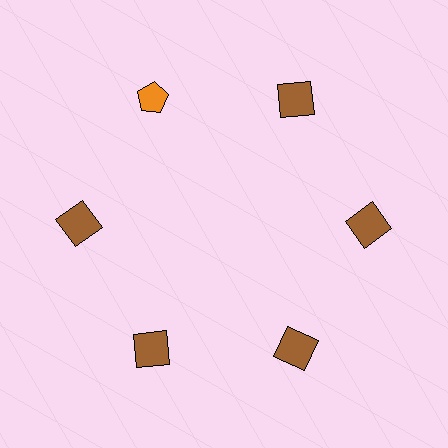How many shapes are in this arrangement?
There are 6 shapes arranged in a ring pattern.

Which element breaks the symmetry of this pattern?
The orange pentagon at roughly the 11 o'clock position breaks the symmetry. All other shapes are brown squares.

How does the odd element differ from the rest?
It differs in both color (orange instead of brown) and shape (pentagon instead of square).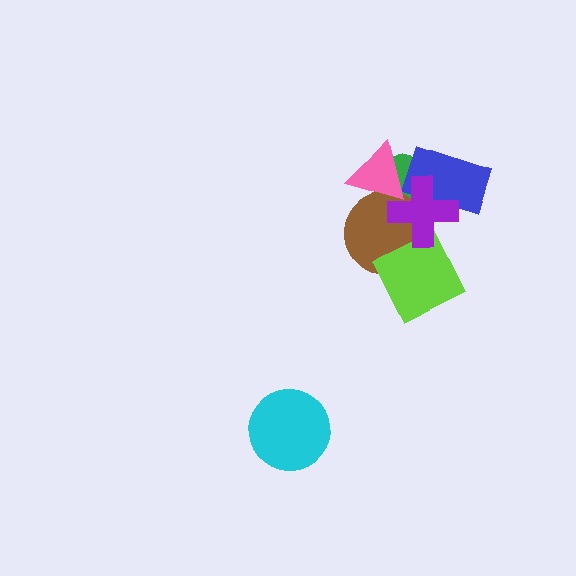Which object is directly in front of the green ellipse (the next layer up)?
The brown circle is directly in front of the green ellipse.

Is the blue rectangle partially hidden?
Yes, it is partially covered by another shape.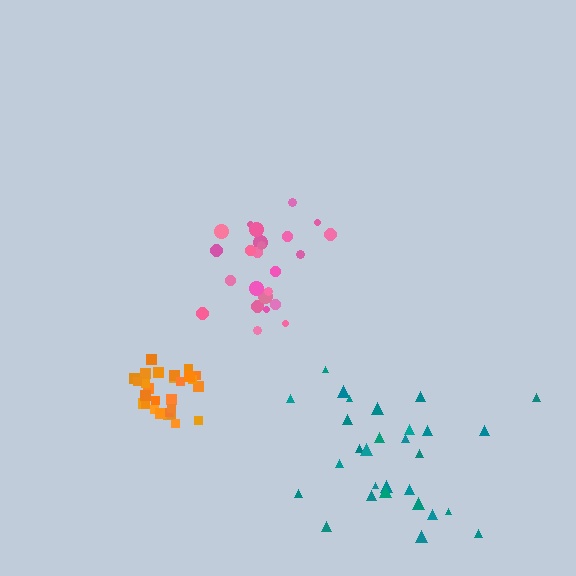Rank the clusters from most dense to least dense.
orange, pink, teal.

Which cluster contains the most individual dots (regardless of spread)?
Teal (30).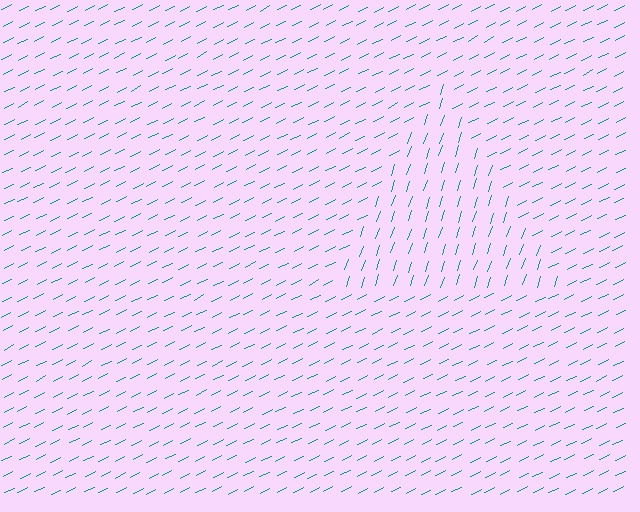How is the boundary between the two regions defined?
The boundary is defined purely by a change in line orientation (approximately 45 degrees difference). All lines are the same color and thickness.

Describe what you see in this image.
The image is filled with small teal line segments. A triangle region in the image has lines oriented differently from the surrounding lines, creating a visible texture boundary.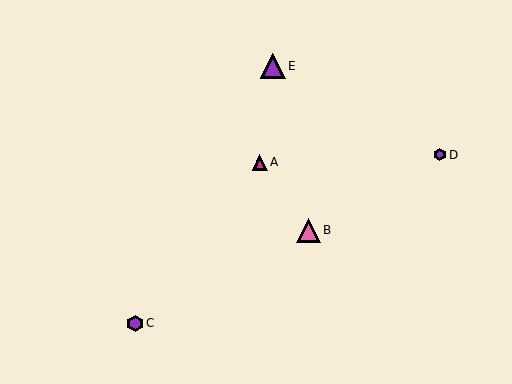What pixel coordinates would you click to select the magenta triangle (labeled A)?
Click at (260, 162) to select the magenta triangle A.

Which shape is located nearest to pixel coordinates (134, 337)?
The purple hexagon (labeled C) at (135, 323) is nearest to that location.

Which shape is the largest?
The purple triangle (labeled E) is the largest.